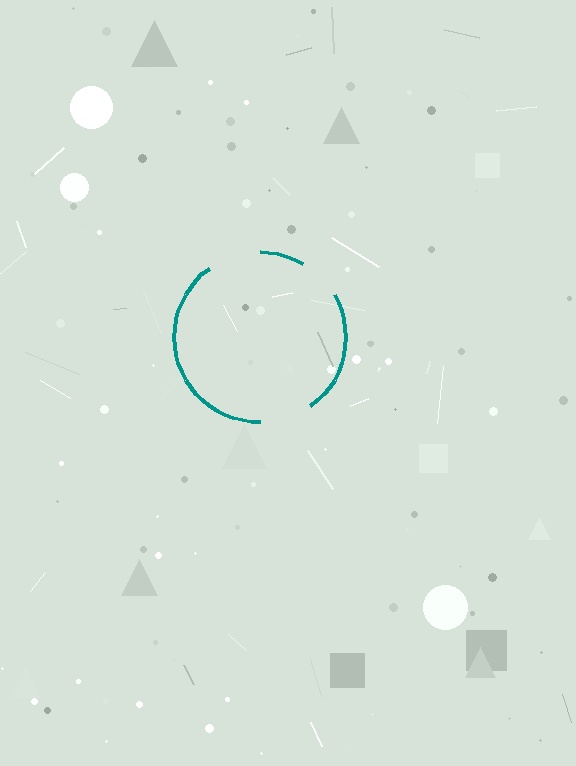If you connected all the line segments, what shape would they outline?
They would outline a circle.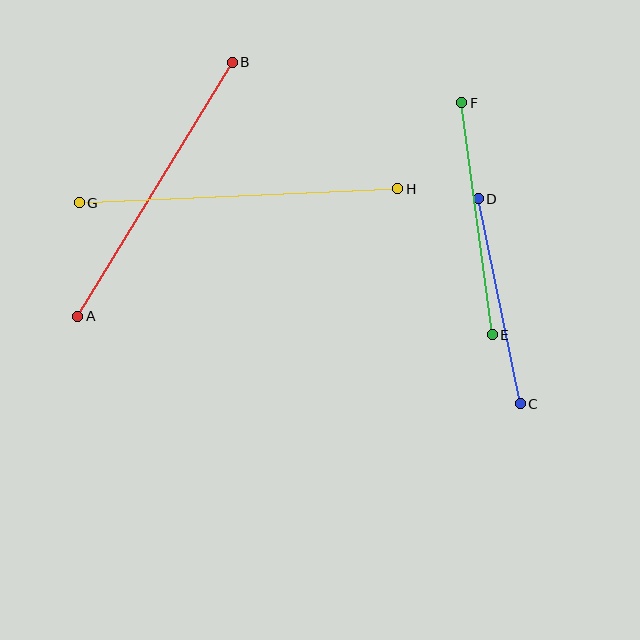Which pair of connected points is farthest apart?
Points G and H are farthest apart.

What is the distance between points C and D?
The distance is approximately 209 pixels.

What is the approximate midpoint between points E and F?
The midpoint is at approximately (477, 219) pixels.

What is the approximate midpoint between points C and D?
The midpoint is at approximately (499, 301) pixels.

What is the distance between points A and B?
The distance is approximately 298 pixels.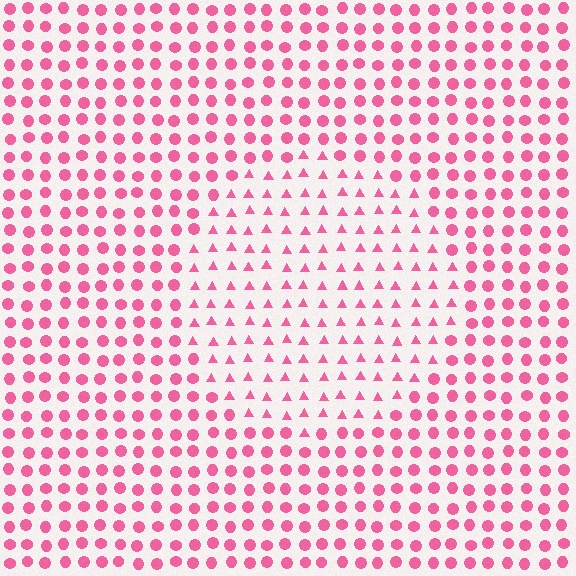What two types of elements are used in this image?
The image uses triangles inside the circle region and circles outside it.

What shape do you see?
I see a circle.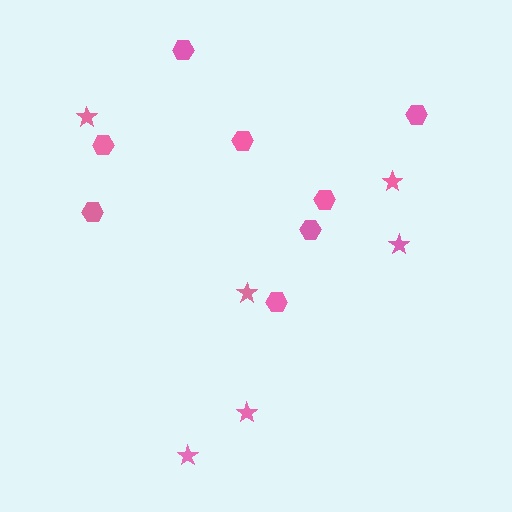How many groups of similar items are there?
There are 2 groups: one group of stars (6) and one group of hexagons (8).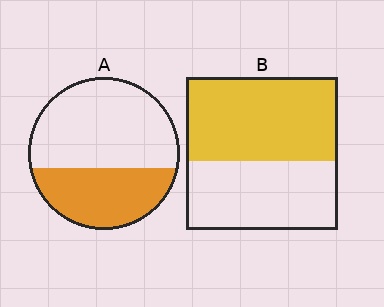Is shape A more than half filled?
No.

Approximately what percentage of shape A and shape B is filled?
A is approximately 40% and B is approximately 55%.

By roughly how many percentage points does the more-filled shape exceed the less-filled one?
By roughly 15 percentage points (B over A).